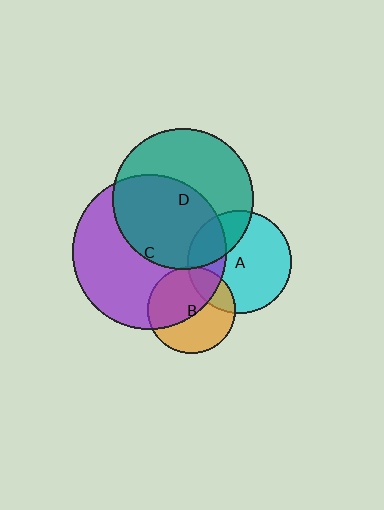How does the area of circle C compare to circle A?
Approximately 2.2 times.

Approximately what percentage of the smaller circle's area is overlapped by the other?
Approximately 25%.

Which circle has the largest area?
Circle C (purple).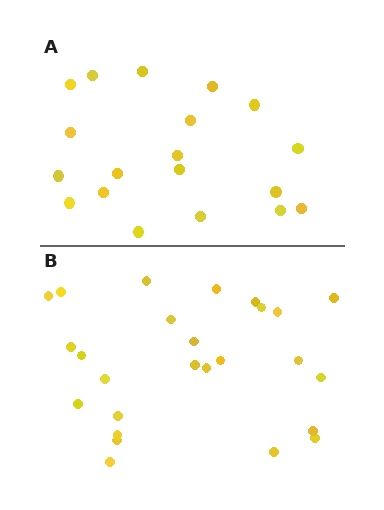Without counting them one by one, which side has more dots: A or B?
Region B (the bottom region) has more dots.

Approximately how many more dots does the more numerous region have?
Region B has roughly 8 or so more dots than region A.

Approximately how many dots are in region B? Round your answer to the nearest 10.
About 30 dots. (The exact count is 26, which rounds to 30.)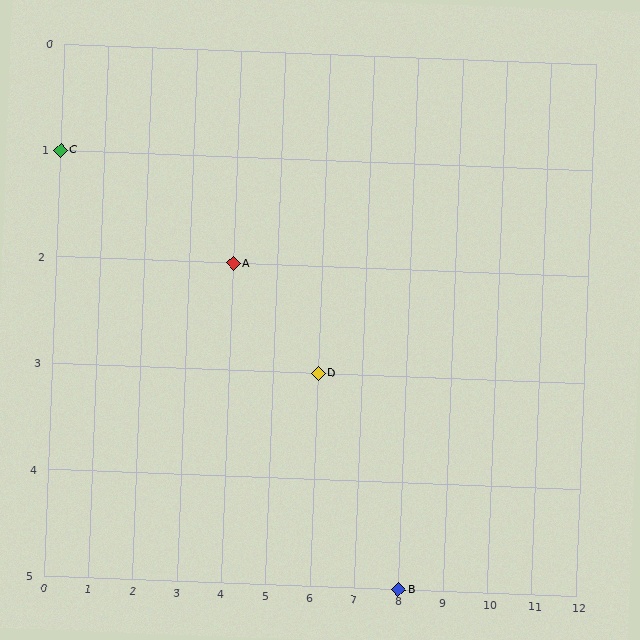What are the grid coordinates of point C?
Point C is at grid coordinates (0, 1).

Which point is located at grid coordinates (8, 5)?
Point B is at (8, 5).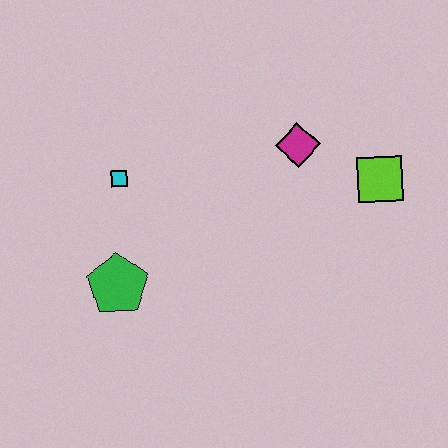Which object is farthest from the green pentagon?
The lime square is farthest from the green pentagon.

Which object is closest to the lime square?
The magenta diamond is closest to the lime square.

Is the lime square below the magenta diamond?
Yes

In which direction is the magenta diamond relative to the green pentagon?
The magenta diamond is to the right of the green pentagon.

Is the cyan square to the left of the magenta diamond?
Yes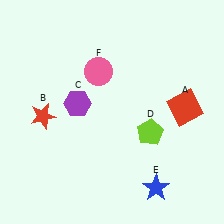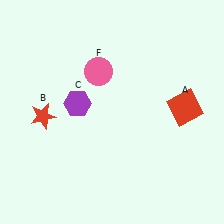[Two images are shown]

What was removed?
The blue star (E), the lime pentagon (D) were removed in Image 2.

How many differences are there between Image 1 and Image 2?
There are 2 differences between the two images.